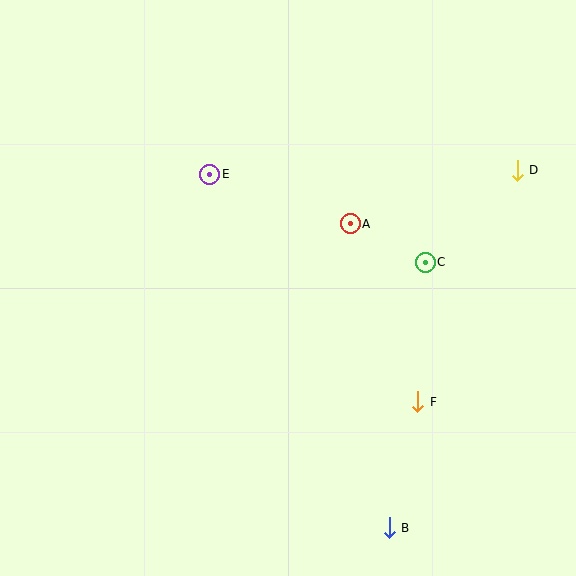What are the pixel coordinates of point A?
Point A is at (350, 224).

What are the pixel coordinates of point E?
Point E is at (210, 174).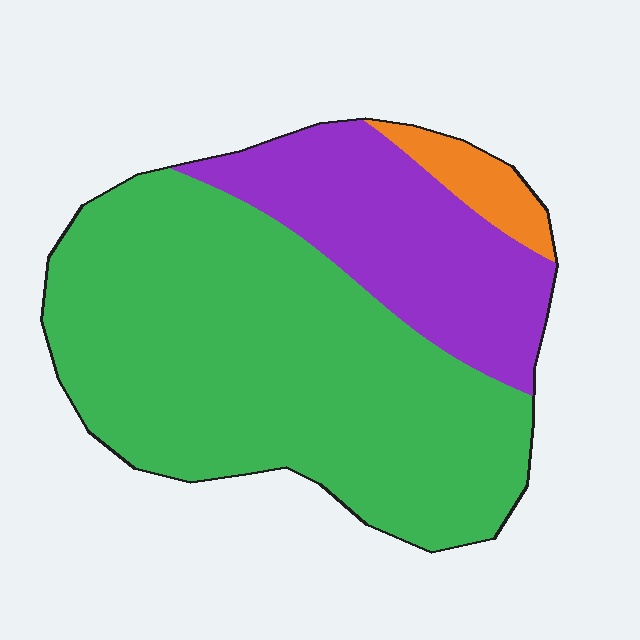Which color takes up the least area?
Orange, at roughly 5%.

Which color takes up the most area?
Green, at roughly 70%.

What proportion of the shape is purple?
Purple takes up between a sixth and a third of the shape.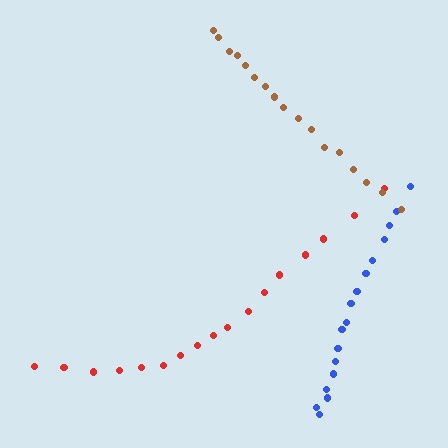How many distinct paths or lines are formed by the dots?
There are 3 distinct paths.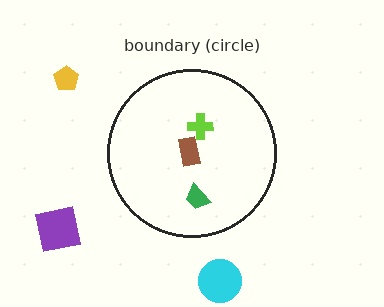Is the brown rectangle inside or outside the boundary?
Inside.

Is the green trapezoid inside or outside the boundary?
Inside.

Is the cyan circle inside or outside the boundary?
Outside.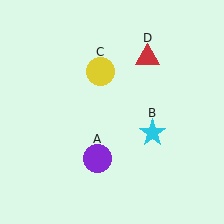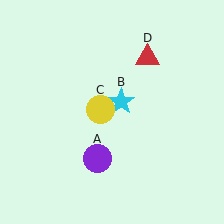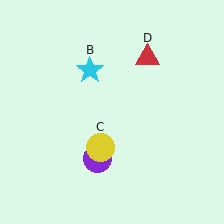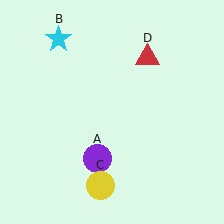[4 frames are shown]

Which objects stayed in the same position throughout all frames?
Purple circle (object A) and red triangle (object D) remained stationary.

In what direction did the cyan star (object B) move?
The cyan star (object B) moved up and to the left.